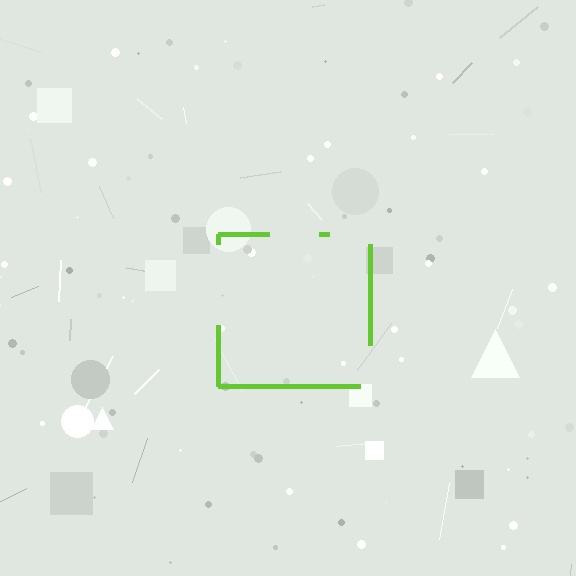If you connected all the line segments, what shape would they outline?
They would outline a square.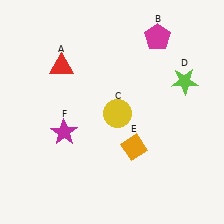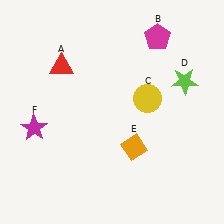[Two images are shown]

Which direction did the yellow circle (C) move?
The yellow circle (C) moved right.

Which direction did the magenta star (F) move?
The magenta star (F) moved left.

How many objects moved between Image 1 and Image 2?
2 objects moved between the two images.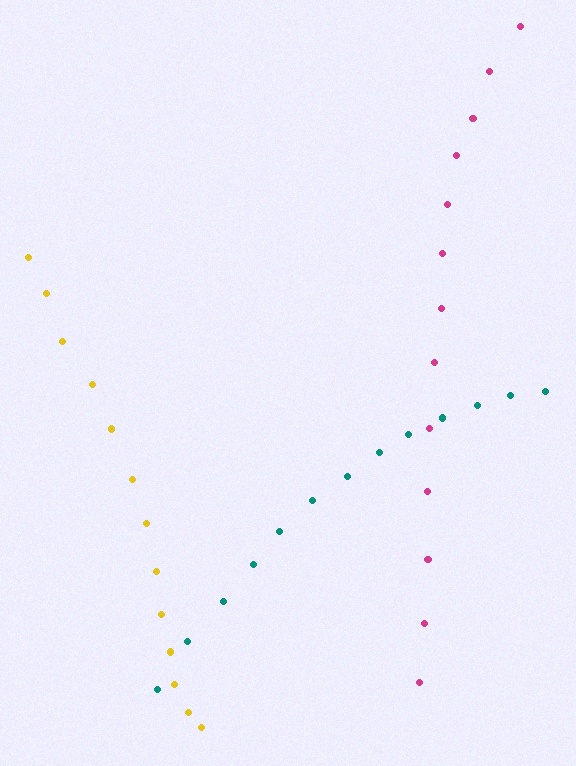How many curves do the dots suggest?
There are 3 distinct paths.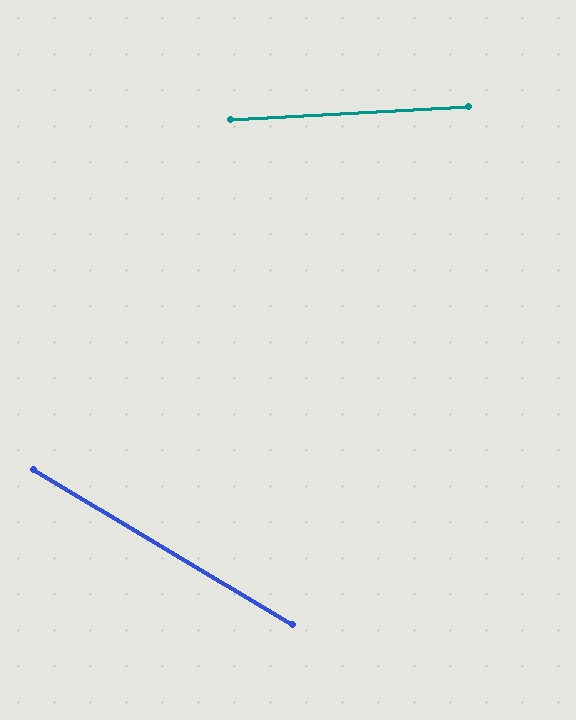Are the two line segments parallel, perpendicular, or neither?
Neither parallel nor perpendicular — they differ by about 34°.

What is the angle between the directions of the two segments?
Approximately 34 degrees.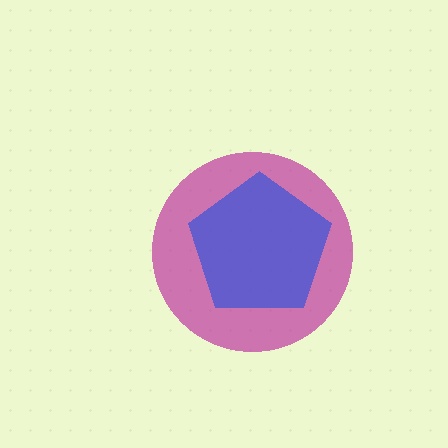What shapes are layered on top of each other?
The layered shapes are: a magenta circle, a blue pentagon.